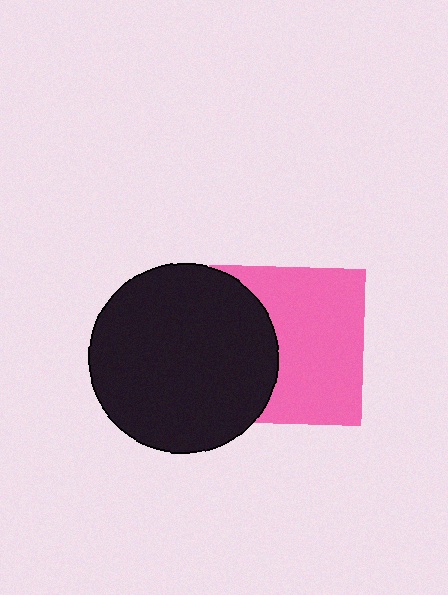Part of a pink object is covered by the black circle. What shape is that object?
It is a square.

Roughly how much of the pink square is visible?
About half of it is visible (roughly 63%).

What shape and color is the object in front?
The object in front is a black circle.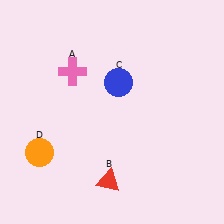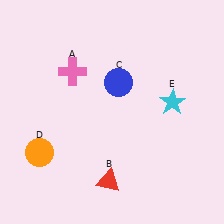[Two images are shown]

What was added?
A cyan star (E) was added in Image 2.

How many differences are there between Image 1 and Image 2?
There is 1 difference between the two images.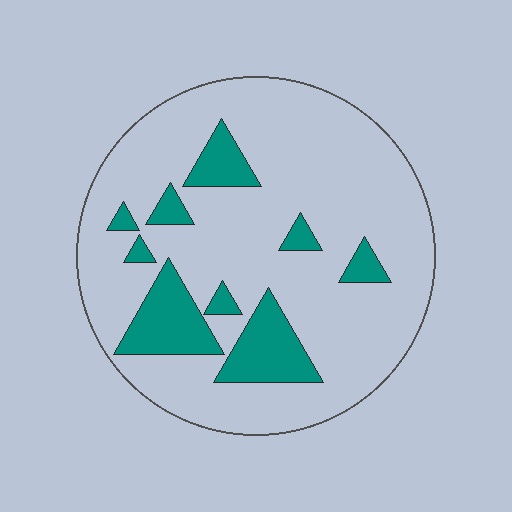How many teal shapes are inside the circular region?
9.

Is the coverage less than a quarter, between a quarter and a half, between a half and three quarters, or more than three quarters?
Less than a quarter.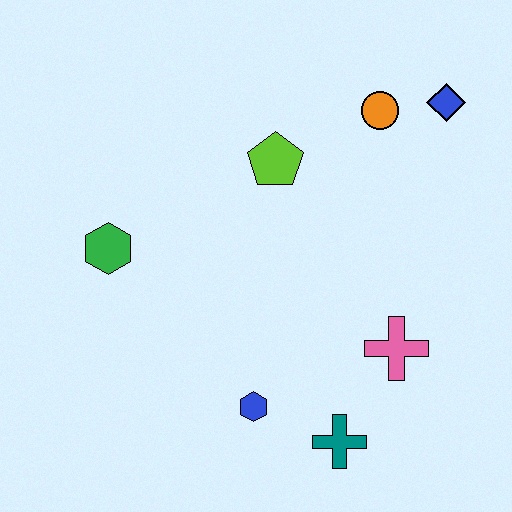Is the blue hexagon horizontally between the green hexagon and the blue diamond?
Yes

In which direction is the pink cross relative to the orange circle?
The pink cross is below the orange circle.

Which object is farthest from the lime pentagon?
The teal cross is farthest from the lime pentagon.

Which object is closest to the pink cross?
The teal cross is closest to the pink cross.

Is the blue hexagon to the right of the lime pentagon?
No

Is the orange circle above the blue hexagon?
Yes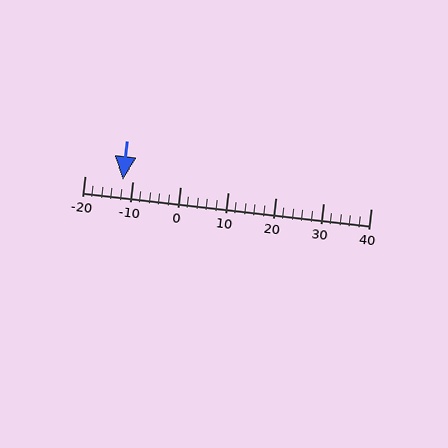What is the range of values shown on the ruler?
The ruler shows values from -20 to 40.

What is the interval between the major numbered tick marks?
The major tick marks are spaced 10 units apart.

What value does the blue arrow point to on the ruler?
The blue arrow points to approximately -12.